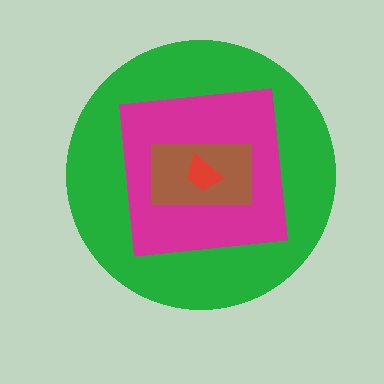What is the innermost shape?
The red trapezoid.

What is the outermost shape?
The green circle.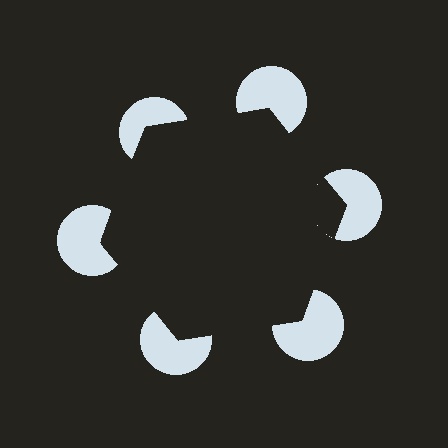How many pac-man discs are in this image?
There are 6 — one at each vertex of the illusory hexagon.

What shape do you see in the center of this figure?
An illusory hexagon — its edges are inferred from the aligned wedge cuts in the pac-man discs, not physically drawn.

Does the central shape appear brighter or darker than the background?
It typically appears slightly darker than the background, even though no actual brightness change is drawn.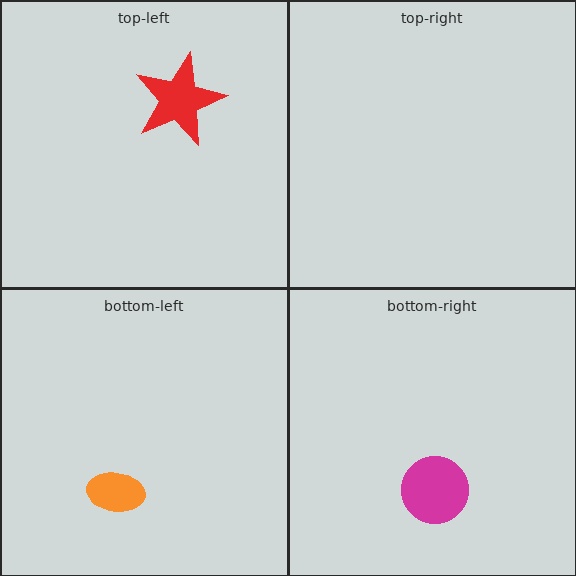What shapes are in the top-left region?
The red star.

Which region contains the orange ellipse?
The bottom-left region.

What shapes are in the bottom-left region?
The orange ellipse.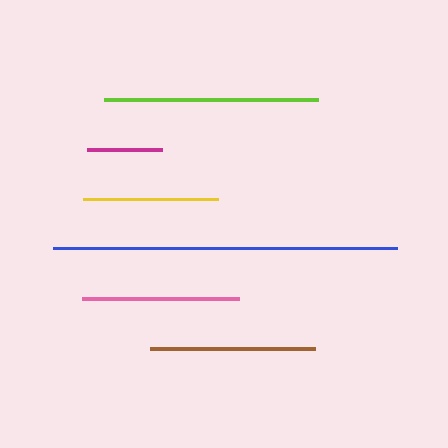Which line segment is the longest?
The blue line is the longest at approximately 344 pixels.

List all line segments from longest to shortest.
From longest to shortest: blue, lime, brown, pink, yellow, magenta.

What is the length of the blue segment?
The blue segment is approximately 344 pixels long.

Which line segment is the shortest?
The magenta line is the shortest at approximately 75 pixels.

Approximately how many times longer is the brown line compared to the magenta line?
The brown line is approximately 2.2 times the length of the magenta line.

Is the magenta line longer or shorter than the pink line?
The pink line is longer than the magenta line.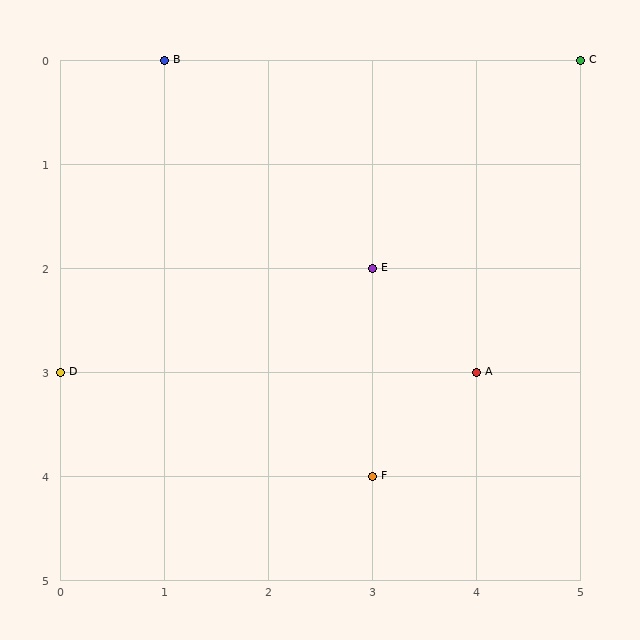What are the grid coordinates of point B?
Point B is at grid coordinates (1, 0).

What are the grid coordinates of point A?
Point A is at grid coordinates (4, 3).